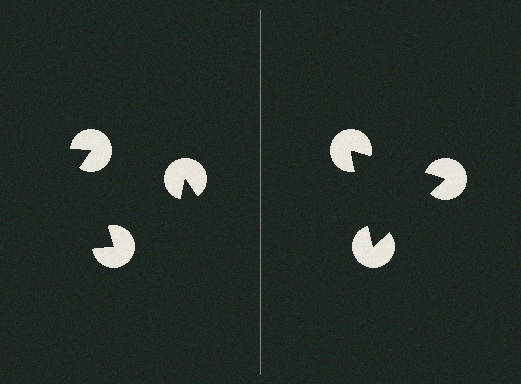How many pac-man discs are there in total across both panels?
6 — 3 on each side.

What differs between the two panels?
The pac-man discs are positioned identically on both sides; only the wedge orientations differ. On the right they align to a triangle; on the left they are misaligned.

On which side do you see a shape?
An illusory triangle appears on the right side. On the left side the wedge cuts are rotated, so no coherent shape forms.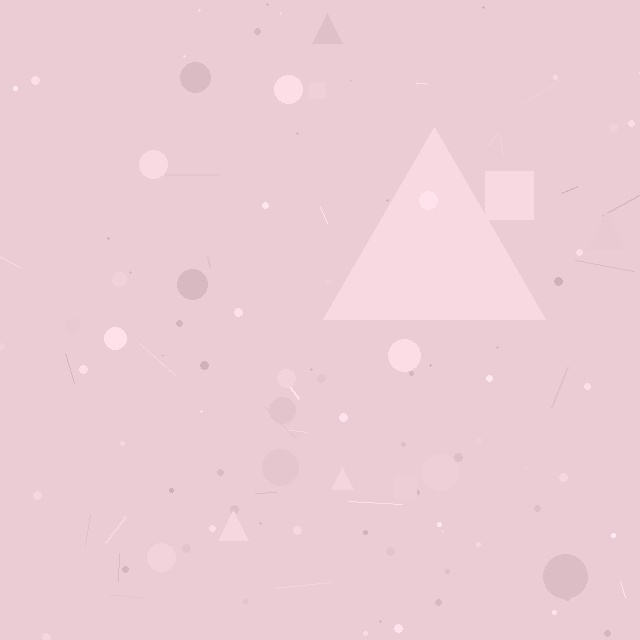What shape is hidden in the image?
A triangle is hidden in the image.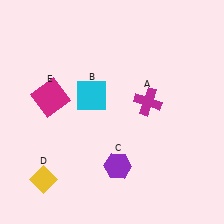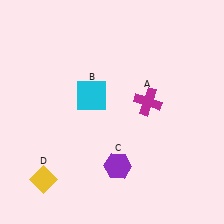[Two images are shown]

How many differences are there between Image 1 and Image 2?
There is 1 difference between the two images.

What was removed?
The magenta square (E) was removed in Image 2.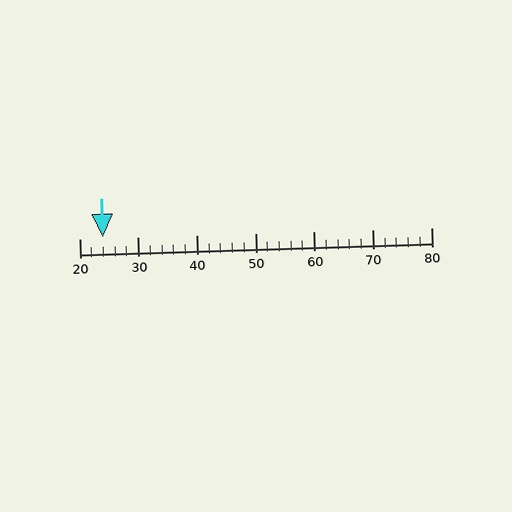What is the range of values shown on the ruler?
The ruler shows values from 20 to 80.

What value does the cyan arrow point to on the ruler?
The cyan arrow points to approximately 24.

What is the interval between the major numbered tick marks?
The major tick marks are spaced 10 units apart.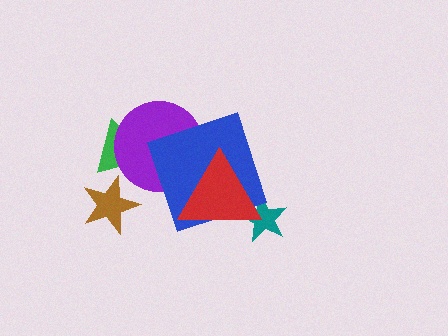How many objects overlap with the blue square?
2 objects overlap with the blue square.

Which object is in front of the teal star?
The red triangle is in front of the teal star.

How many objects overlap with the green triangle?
2 objects overlap with the green triangle.